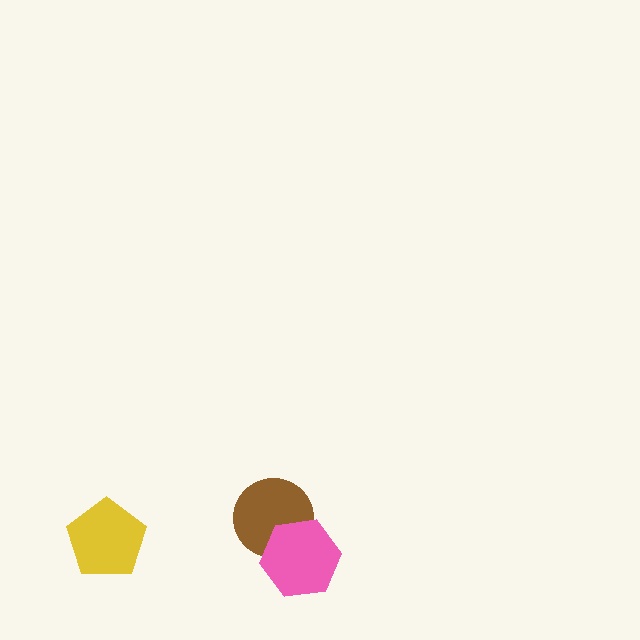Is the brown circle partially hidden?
Yes, it is partially covered by another shape.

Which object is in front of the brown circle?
The pink hexagon is in front of the brown circle.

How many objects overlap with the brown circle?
1 object overlaps with the brown circle.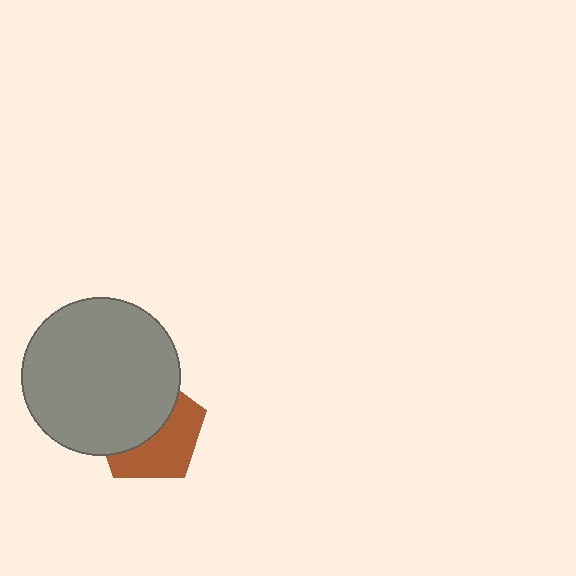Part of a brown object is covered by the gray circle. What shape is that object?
It is a pentagon.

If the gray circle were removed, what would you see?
You would see the complete brown pentagon.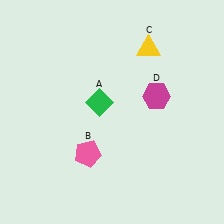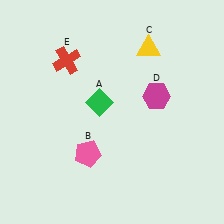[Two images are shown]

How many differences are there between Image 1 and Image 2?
There is 1 difference between the two images.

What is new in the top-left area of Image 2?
A red cross (E) was added in the top-left area of Image 2.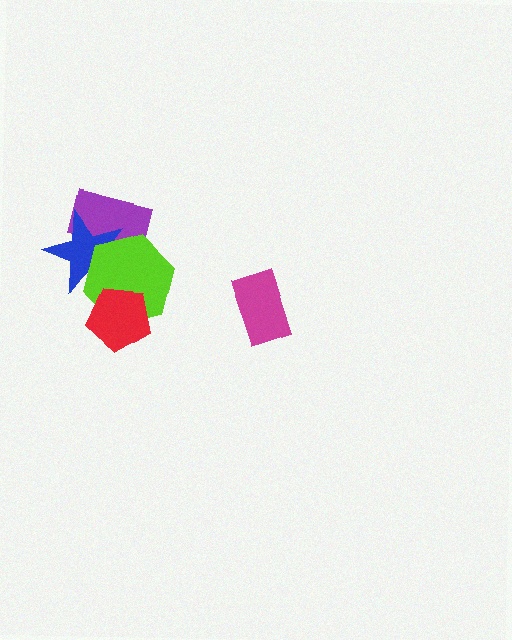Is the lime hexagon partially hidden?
Yes, it is partially covered by another shape.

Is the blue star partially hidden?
Yes, it is partially covered by another shape.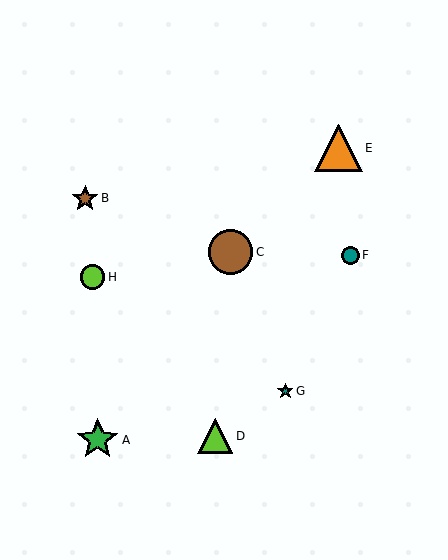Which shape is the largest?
The orange triangle (labeled E) is the largest.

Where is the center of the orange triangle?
The center of the orange triangle is at (338, 148).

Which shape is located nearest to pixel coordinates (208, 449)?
The lime triangle (labeled D) at (215, 436) is nearest to that location.